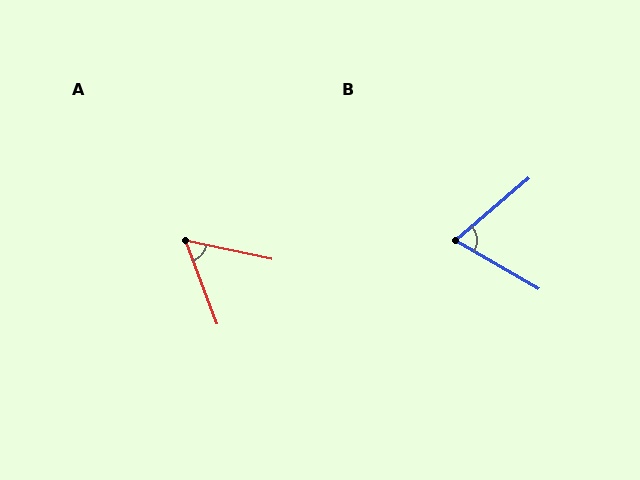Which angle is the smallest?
A, at approximately 57 degrees.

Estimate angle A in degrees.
Approximately 57 degrees.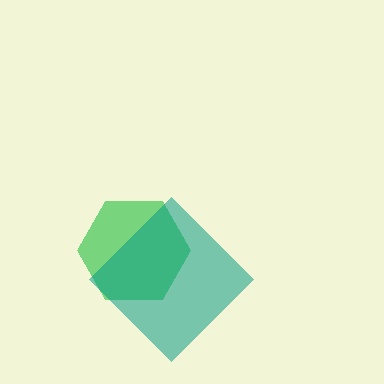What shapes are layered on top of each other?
The layered shapes are: a green hexagon, a teal diamond.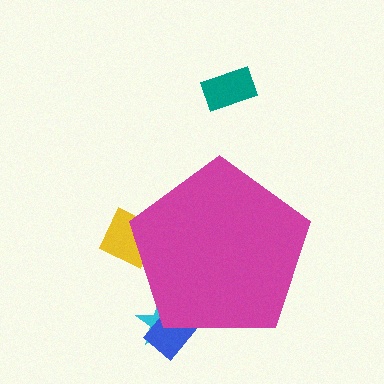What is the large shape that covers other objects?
A magenta pentagon.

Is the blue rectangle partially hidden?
Yes, the blue rectangle is partially hidden behind the magenta pentagon.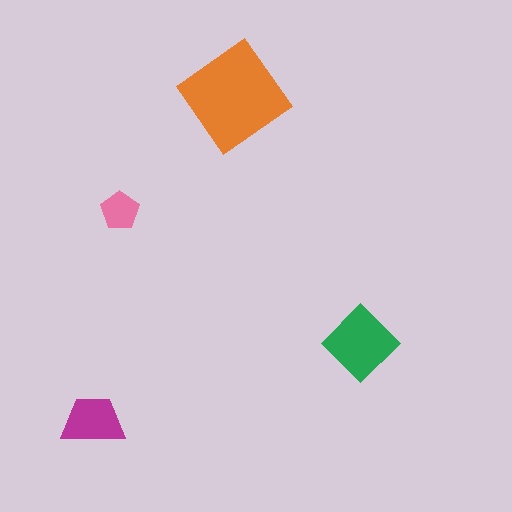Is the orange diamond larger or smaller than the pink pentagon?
Larger.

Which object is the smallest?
The pink pentagon.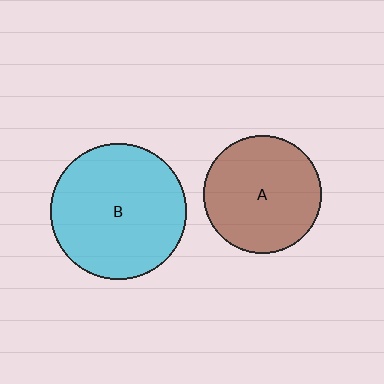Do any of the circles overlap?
No, none of the circles overlap.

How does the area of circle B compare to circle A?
Approximately 1.3 times.